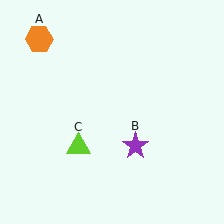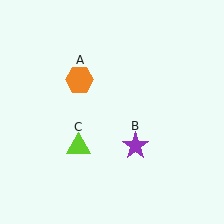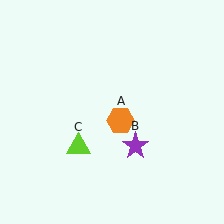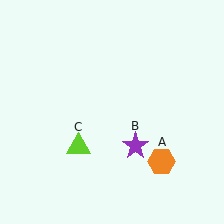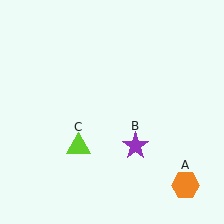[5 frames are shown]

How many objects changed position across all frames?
1 object changed position: orange hexagon (object A).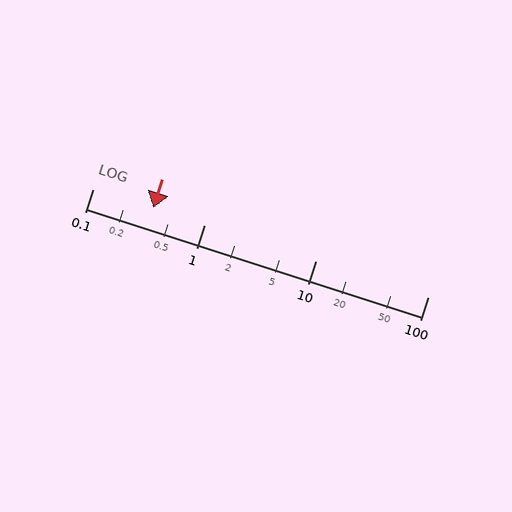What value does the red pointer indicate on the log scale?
The pointer indicates approximately 0.35.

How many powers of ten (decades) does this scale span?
The scale spans 3 decades, from 0.1 to 100.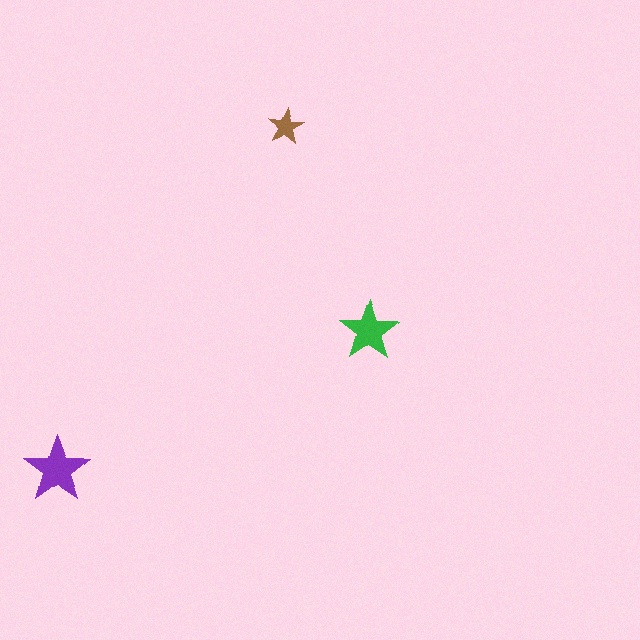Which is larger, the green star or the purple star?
The purple one.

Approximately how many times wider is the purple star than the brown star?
About 2 times wider.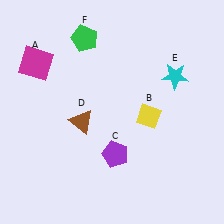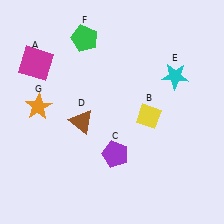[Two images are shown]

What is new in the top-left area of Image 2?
An orange star (G) was added in the top-left area of Image 2.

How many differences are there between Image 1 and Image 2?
There is 1 difference between the two images.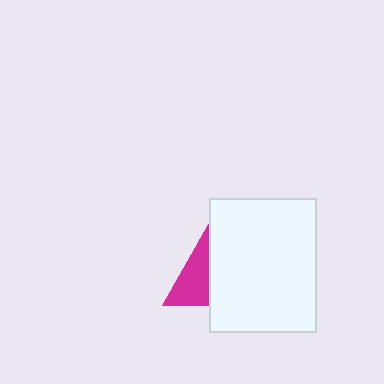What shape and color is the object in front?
The object in front is a white rectangle.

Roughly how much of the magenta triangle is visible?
About half of it is visible (roughly 52%).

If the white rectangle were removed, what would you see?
You would see the complete magenta triangle.